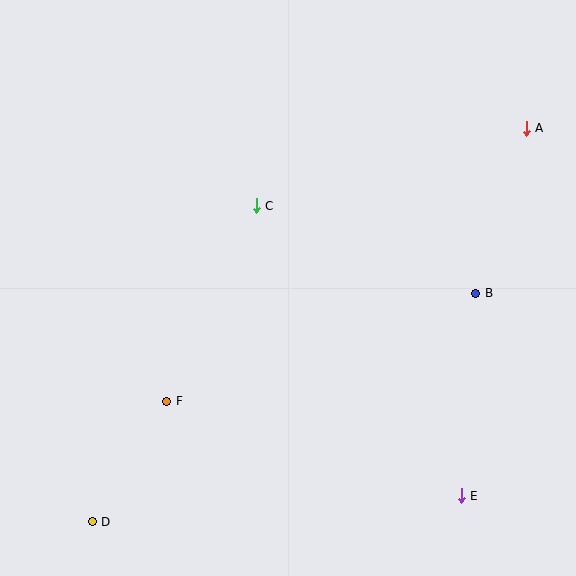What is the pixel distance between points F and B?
The distance between F and B is 328 pixels.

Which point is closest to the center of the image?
Point C at (256, 206) is closest to the center.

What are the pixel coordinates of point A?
Point A is at (526, 128).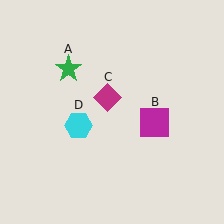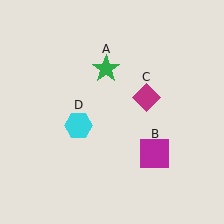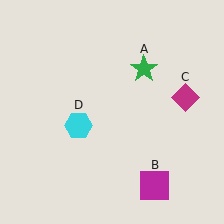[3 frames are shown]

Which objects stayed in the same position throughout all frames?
Cyan hexagon (object D) remained stationary.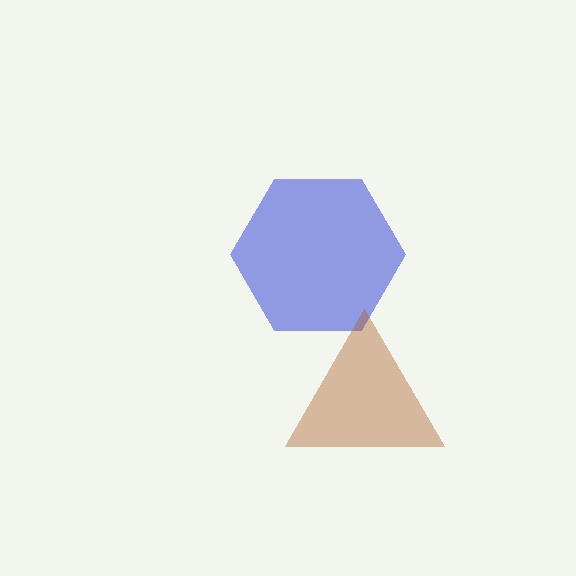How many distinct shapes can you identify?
There are 2 distinct shapes: a blue hexagon, a brown triangle.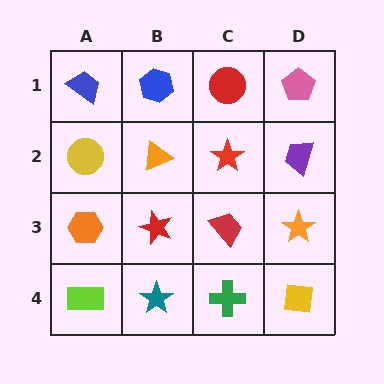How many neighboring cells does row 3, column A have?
3.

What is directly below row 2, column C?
A red trapezoid.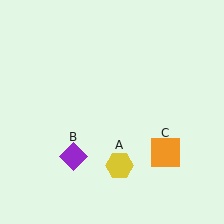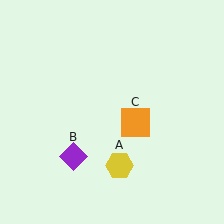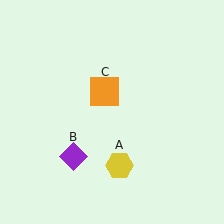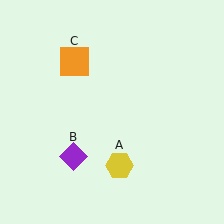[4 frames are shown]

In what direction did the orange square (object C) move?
The orange square (object C) moved up and to the left.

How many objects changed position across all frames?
1 object changed position: orange square (object C).